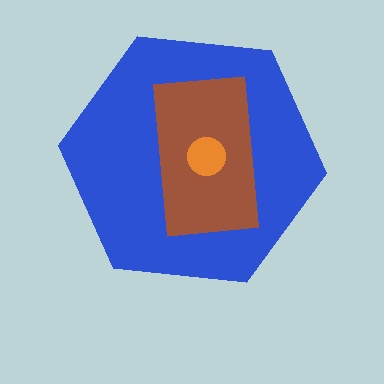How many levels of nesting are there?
3.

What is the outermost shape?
The blue hexagon.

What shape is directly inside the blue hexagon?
The brown rectangle.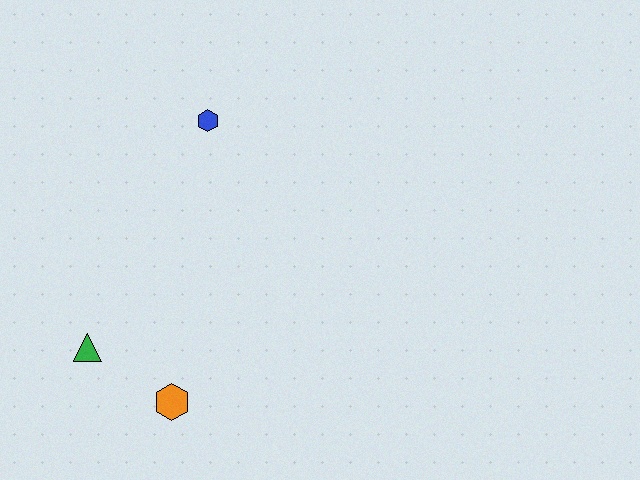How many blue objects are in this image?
There is 1 blue object.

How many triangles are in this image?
There is 1 triangle.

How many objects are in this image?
There are 3 objects.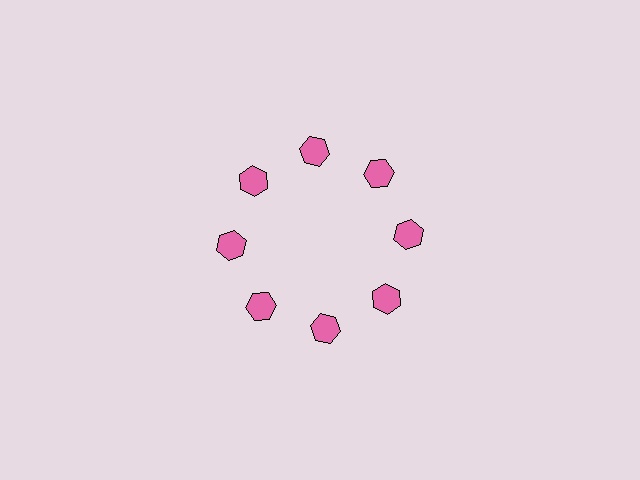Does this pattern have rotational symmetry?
Yes, this pattern has 8-fold rotational symmetry. It looks the same after rotating 45 degrees around the center.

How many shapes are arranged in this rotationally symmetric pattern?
There are 8 shapes, arranged in 8 groups of 1.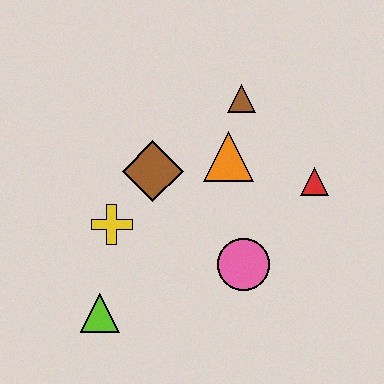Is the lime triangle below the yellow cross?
Yes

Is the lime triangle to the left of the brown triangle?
Yes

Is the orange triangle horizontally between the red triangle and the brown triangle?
No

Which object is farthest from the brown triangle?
The lime triangle is farthest from the brown triangle.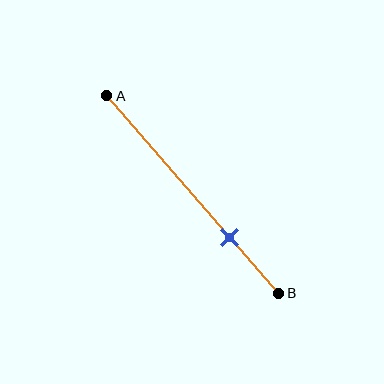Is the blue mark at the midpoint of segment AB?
No, the mark is at about 70% from A, not at the 50% midpoint.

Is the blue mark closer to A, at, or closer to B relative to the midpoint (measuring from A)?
The blue mark is closer to point B than the midpoint of segment AB.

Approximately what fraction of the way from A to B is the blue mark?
The blue mark is approximately 70% of the way from A to B.